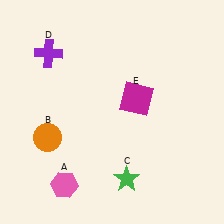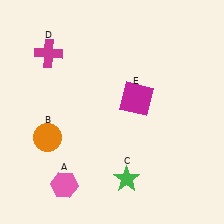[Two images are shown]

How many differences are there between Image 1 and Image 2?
There is 1 difference between the two images.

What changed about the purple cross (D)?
In Image 1, D is purple. In Image 2, it changed to magenta.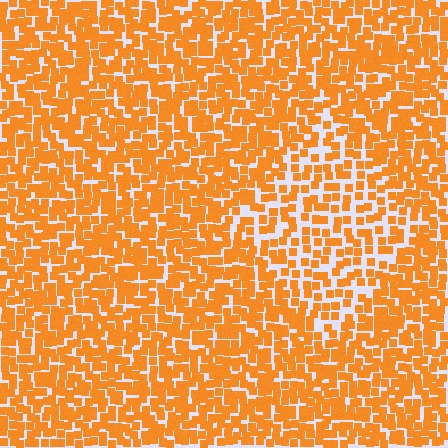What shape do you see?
I see a diamond.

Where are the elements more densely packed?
The elements are more densely packed outside the diamond boundary.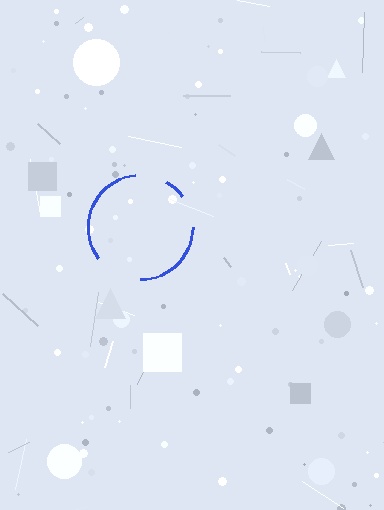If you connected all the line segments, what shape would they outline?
They would outline a circle.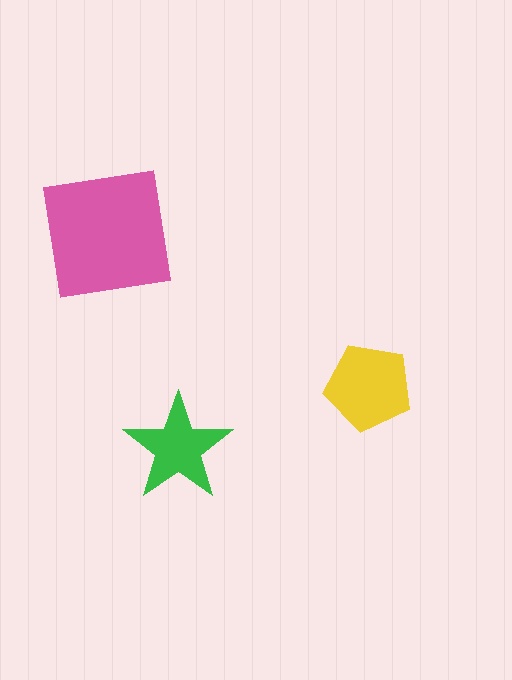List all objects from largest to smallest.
The pink square, the yellow pentagon, the green star.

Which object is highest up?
The pink square is topmost.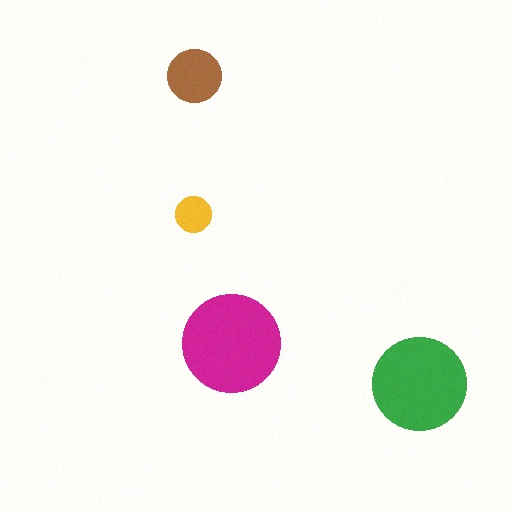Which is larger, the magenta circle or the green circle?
The magenta one.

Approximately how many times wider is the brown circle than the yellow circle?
About 1.5 times wider.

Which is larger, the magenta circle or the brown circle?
The magenta one.